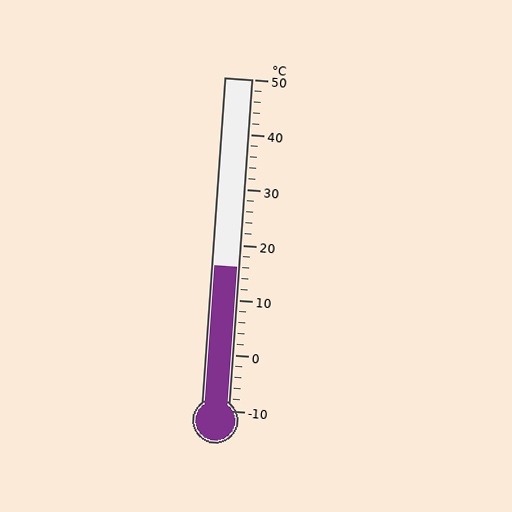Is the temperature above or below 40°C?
The temperature is below 40°C.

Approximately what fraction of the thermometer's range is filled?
The thermometer is filled to approximately 45% of its range.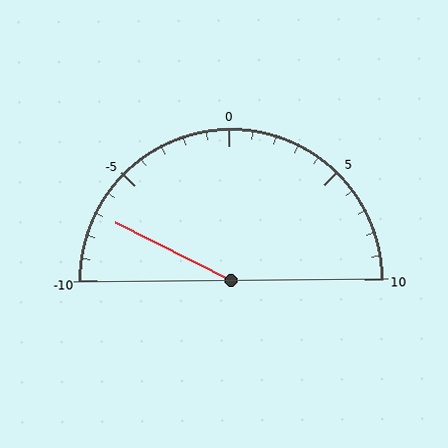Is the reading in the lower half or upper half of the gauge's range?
The reading is in the lower half of the range (-10 to 10).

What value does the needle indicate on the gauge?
The needle indicates approximately -7.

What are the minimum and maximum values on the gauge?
The gauge ranges from -10 to 10.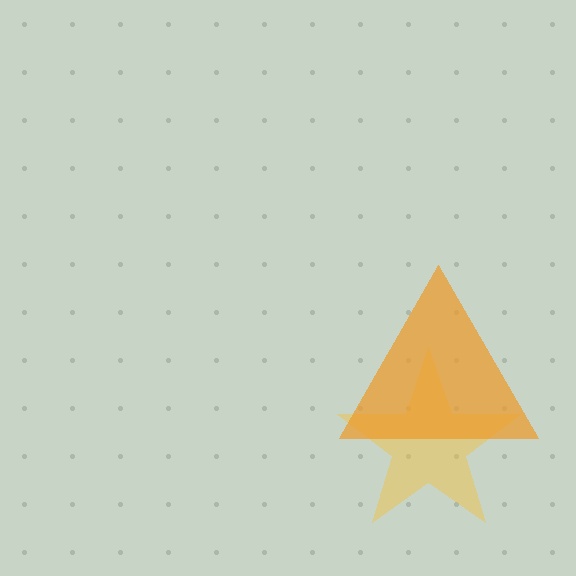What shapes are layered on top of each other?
The layered shapes are: a yellow star, an orange triangle.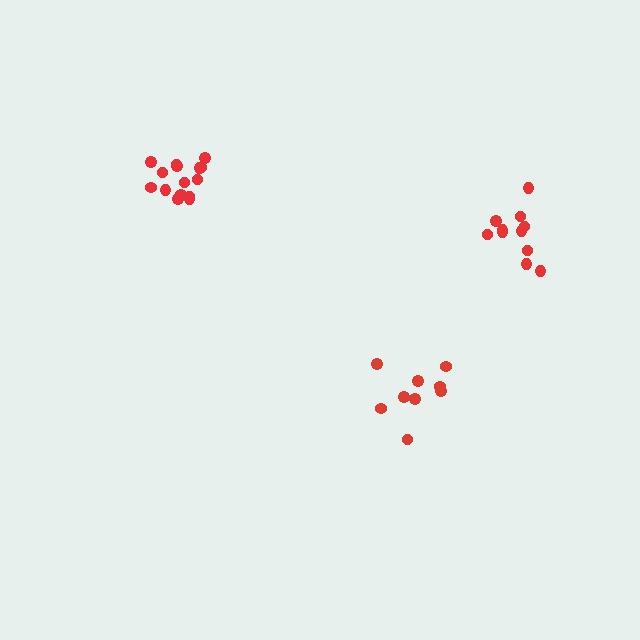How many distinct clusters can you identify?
There are 3 distinct clusters.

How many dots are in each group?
Group 1: 15 dots, Group 2: 11 dots, Group 3: 9 dots (35 total).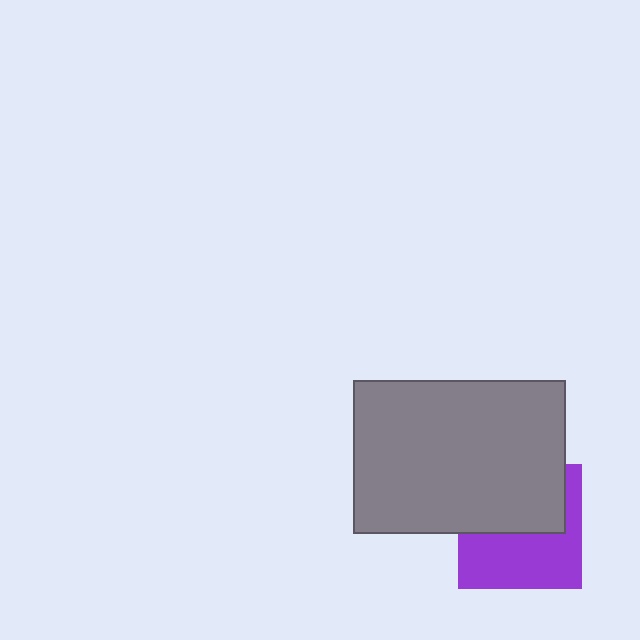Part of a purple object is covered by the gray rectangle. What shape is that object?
It is a square.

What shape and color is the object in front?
The object in front is a gray rectangle.